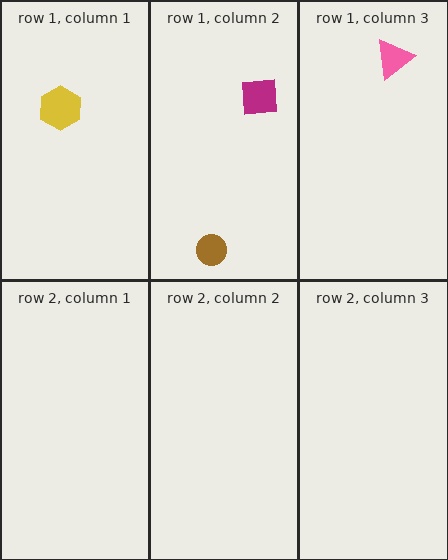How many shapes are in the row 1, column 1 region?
1.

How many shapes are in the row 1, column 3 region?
1.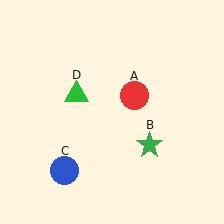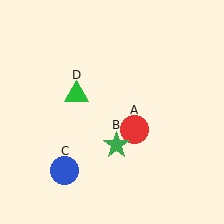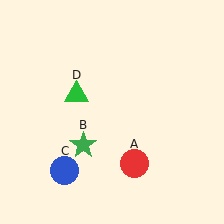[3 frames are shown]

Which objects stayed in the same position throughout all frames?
Blue circle (object C) and green triangle (object D) remained stationary.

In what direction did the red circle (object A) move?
The red circle (object A) moved down.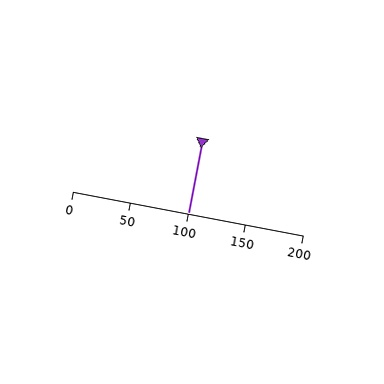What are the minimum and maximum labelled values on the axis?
The axis runs from 0 to 200.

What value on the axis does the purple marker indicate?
The marker indicates approximately 100.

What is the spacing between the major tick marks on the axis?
The major ticks are spaced 50 apart.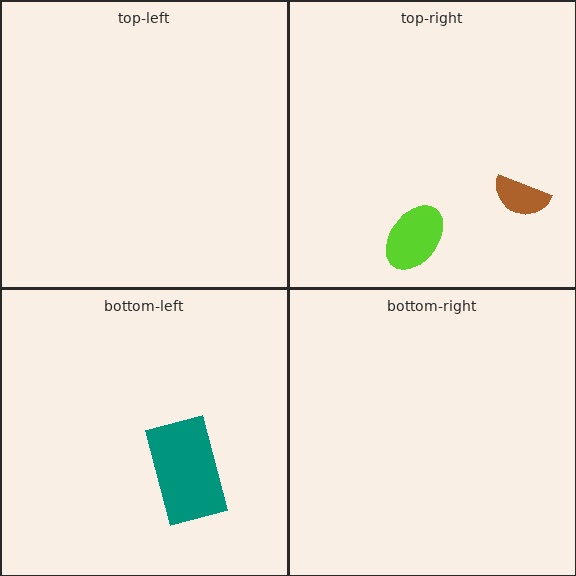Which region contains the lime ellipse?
The top-right region.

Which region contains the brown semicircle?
The top-right region.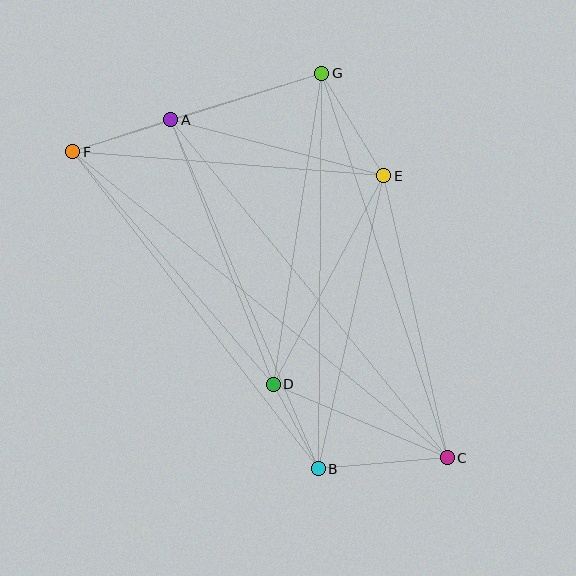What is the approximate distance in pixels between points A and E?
The distance between A and E is approximately 220 pixels.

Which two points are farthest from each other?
Points C and F are farthest from each other.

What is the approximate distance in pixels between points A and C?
The distance between A and C is approximately 437 pixels.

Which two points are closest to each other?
Points B and D are closest to each other.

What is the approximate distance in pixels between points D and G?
The distance between D and G is approximately 315 pixels.